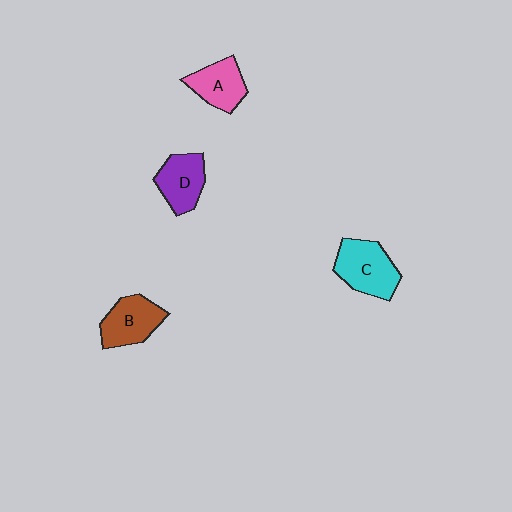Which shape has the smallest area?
Shape A (pink).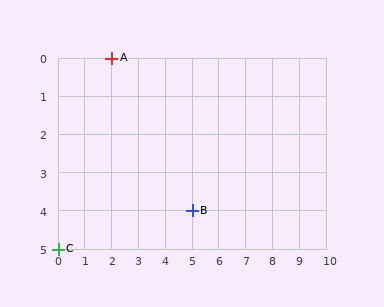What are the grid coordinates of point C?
Point C is at grid coordinates (0, 5).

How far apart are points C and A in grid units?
Points C and A are 2 columns and 5 rows apart (about 5.4 grid units diagonally).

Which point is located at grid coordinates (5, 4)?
Point B is at (5, 4).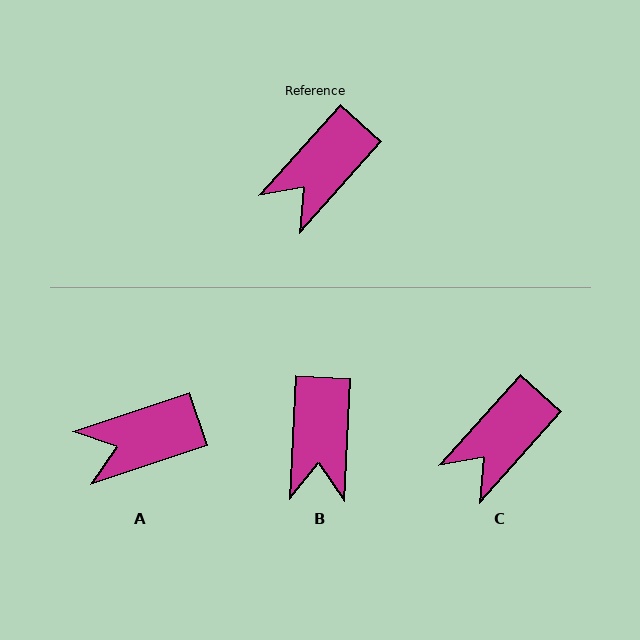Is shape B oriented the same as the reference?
No, it is off by about 40 degrees.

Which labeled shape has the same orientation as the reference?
C.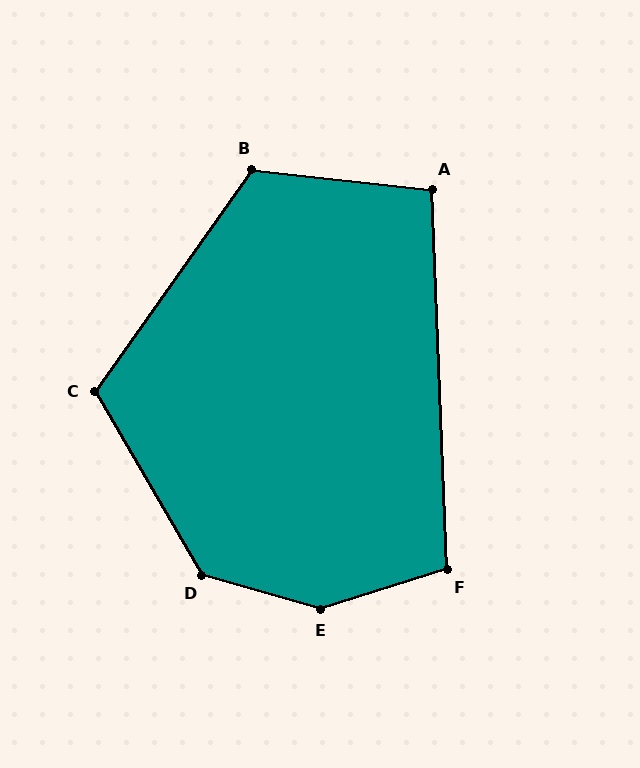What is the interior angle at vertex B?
Approximately 119 degrees (obtuse).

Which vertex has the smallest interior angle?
A, at approximately 98 degrees.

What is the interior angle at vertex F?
Approximately 105 degrees (obtuse).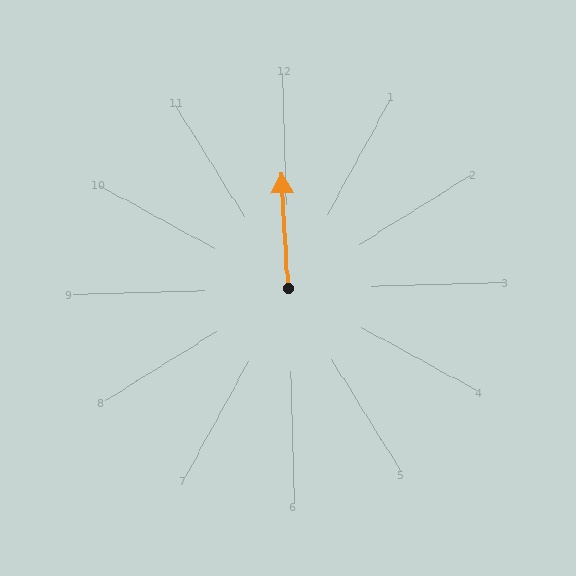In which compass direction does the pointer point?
North.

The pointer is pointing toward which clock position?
Roughly 12 o'clock.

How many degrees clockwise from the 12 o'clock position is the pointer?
Approximately 358 degrees.